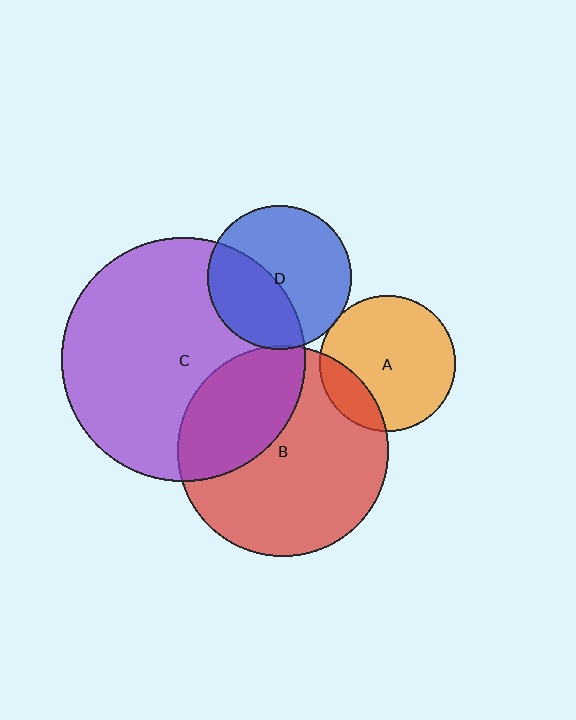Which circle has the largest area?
Circle C (purple).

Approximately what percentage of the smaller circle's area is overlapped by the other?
Approximately 40%.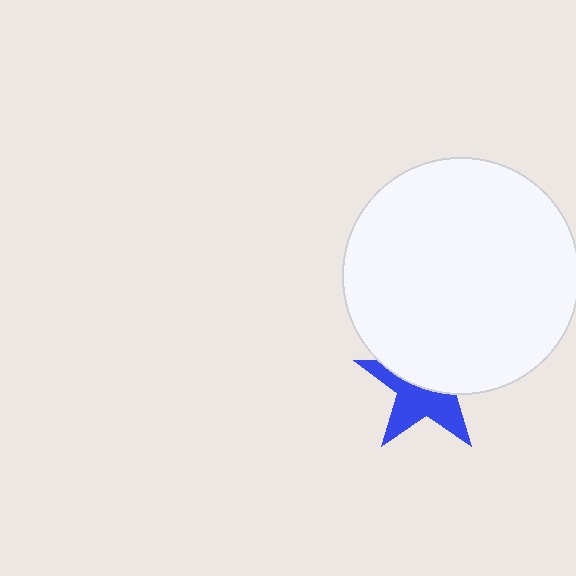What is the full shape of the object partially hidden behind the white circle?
The partially hidden object is a blue star.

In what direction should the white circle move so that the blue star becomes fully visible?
The white circle should move up. That is the shortest direction to clear the overlap and leave the blue star fully visible.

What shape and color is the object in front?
The object in front is a white circle.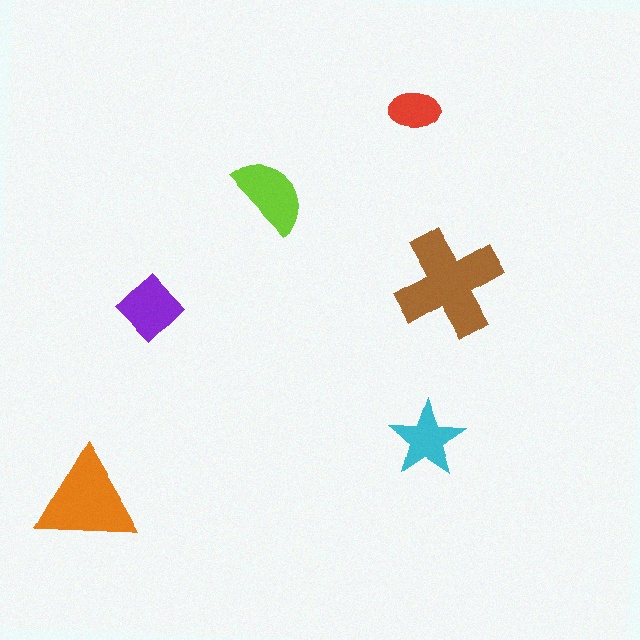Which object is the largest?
The brown cross.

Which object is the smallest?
The red ellipse.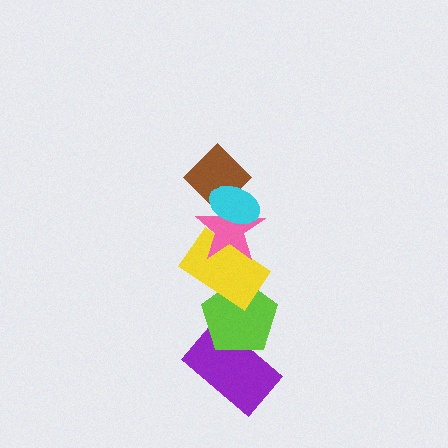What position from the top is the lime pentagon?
The lime pentagon is 5th from the top.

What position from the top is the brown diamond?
The brown diamond is 2nd from the top.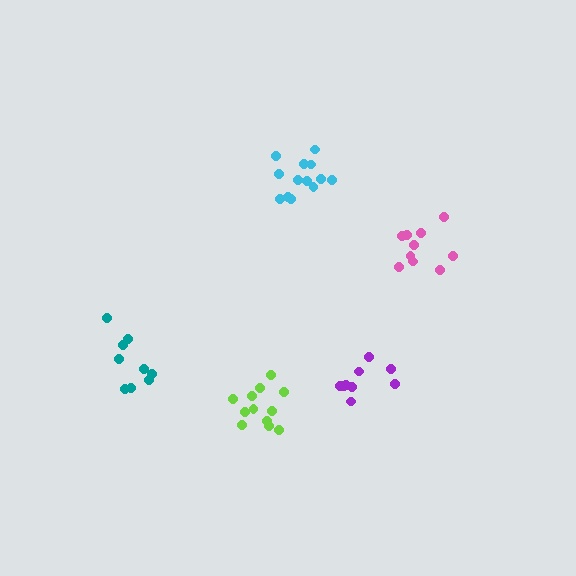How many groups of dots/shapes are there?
There are 5 groups.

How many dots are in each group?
Group 1: 9 dots, Group 2: 9 dots, Group 3: 10 dots, Group 4: 13 dots, Group 5: 12 dots (53 total).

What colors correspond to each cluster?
The clusters are colored: teal, purple, pink, cyan, lime.